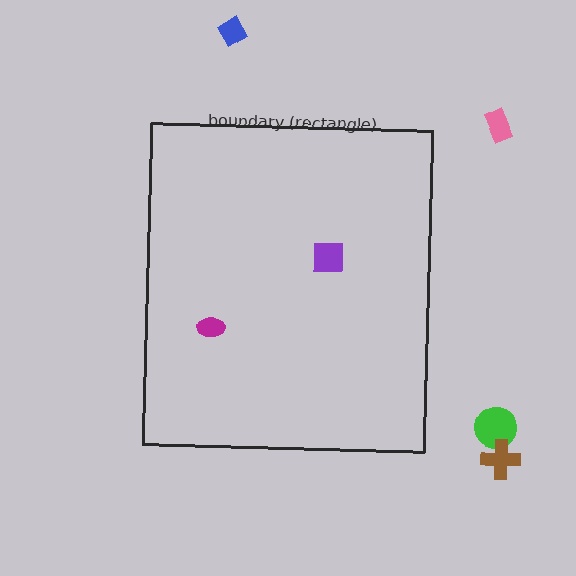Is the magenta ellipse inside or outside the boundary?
Inside.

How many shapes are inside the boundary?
2 inside, 4 outside.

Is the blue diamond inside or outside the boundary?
Outside.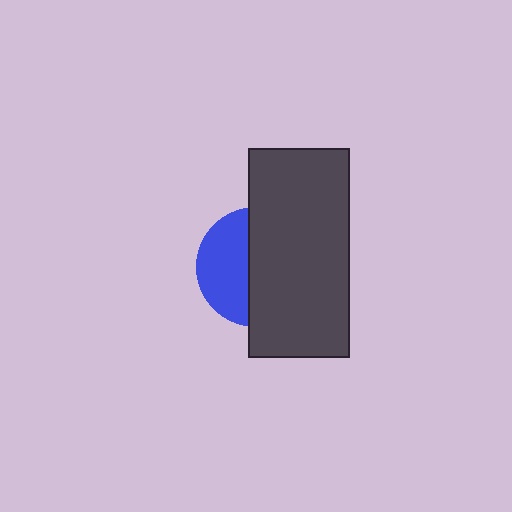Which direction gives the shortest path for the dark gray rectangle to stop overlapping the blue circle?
Moving right gives the shortest separation.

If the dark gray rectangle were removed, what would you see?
You would see the complete blue circle.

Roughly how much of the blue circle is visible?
A small part of it is visible (roughly 41%).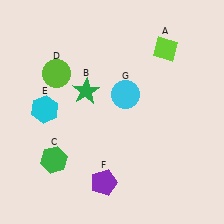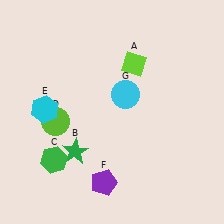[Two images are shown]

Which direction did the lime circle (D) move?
The lime circle (D) moved down.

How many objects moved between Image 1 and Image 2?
3 objects moved between the two images.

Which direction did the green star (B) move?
The green star (B) moved down.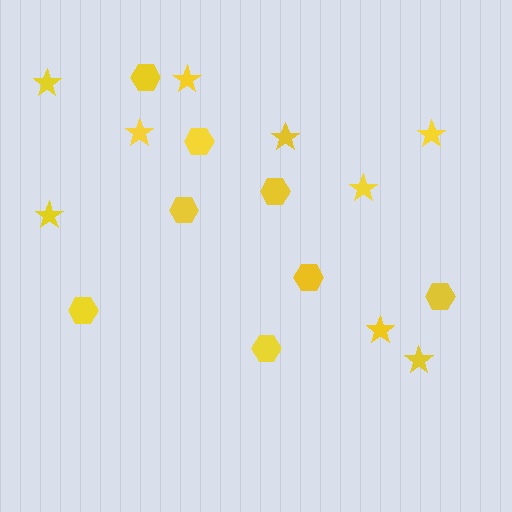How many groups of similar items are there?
There are 2 groups: one group of hexagons (8) and one group of stars (9).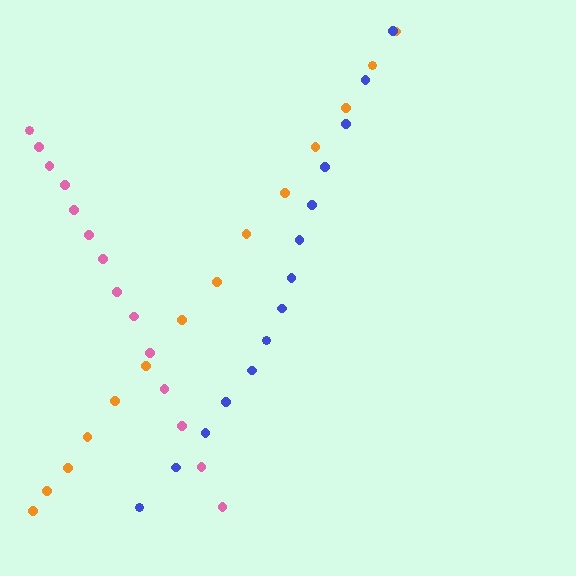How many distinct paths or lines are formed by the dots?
There are 3 distinct paths.